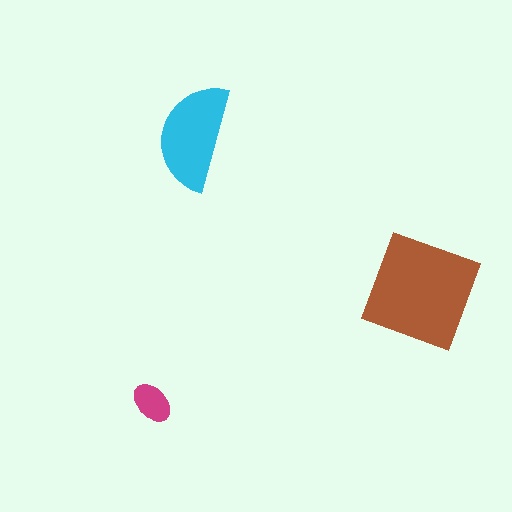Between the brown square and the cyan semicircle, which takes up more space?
The brown square.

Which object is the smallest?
The magenta ellipse.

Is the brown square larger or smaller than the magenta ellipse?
Larger.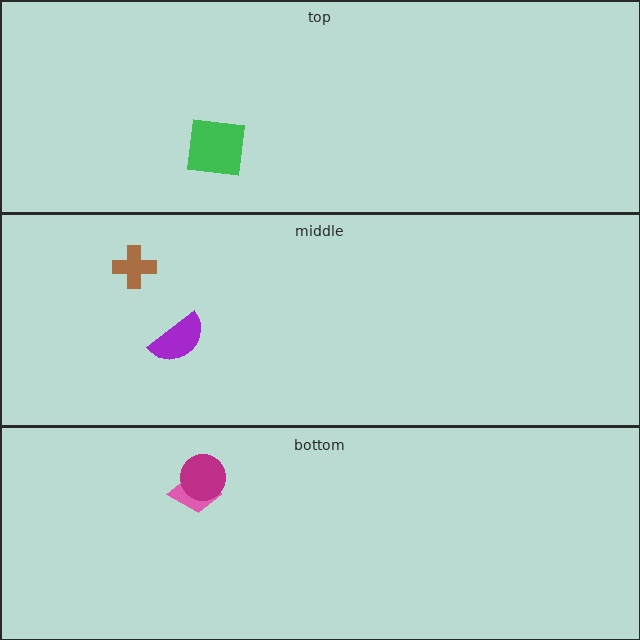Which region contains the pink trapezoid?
The bottom region.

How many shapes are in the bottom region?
2.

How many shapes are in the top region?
1.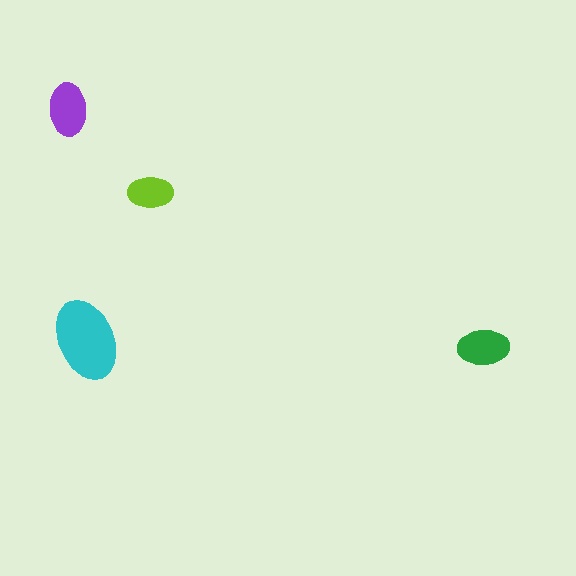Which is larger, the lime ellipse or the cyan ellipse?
The cyan one.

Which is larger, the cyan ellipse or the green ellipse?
The cyan one.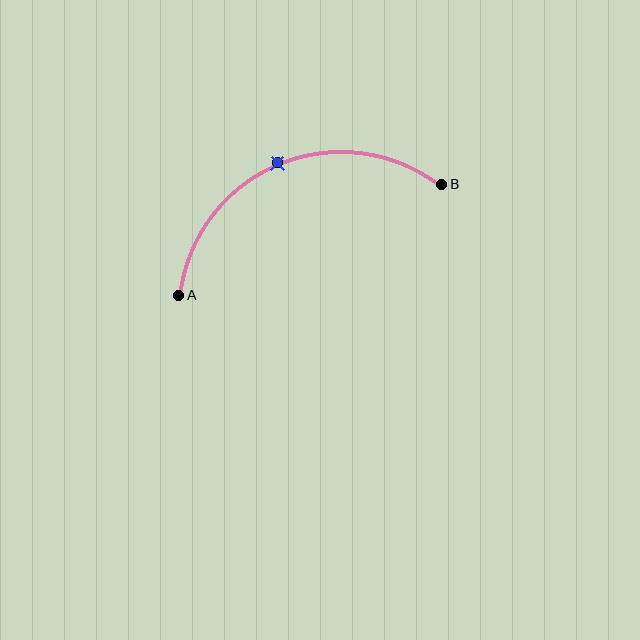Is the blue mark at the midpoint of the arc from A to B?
Yes. The blue mark lies on the arc at equal arc-length from both A and B — it is the arc midpoint.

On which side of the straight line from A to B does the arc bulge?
The arc bulges above the straight line connecting A and B.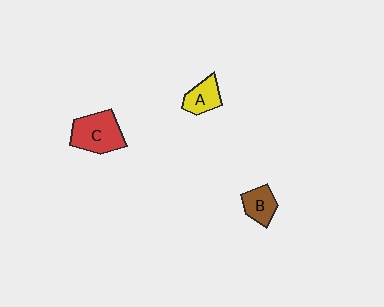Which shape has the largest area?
Shape C (red).